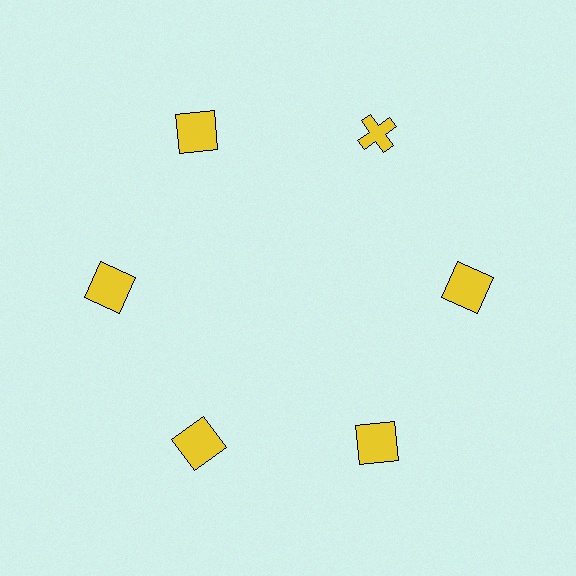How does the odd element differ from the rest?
It has a different shape: cross instead of square.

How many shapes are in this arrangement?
There are 6 shapes arranged in a ring pattern.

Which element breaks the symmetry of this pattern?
The yellow cross at roughly the 1 o'clock position breaks the symmetry. All other shapes are yellow squares.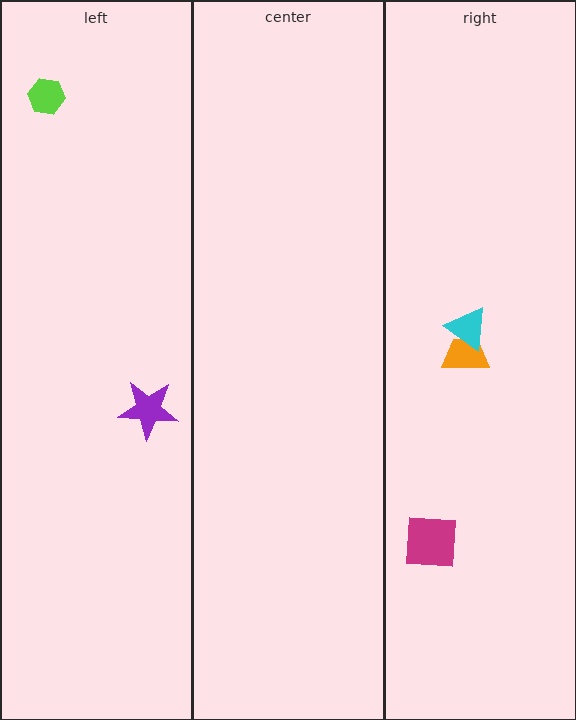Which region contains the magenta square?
The right region.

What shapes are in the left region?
The purple star, the lime hexagon.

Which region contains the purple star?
The left region.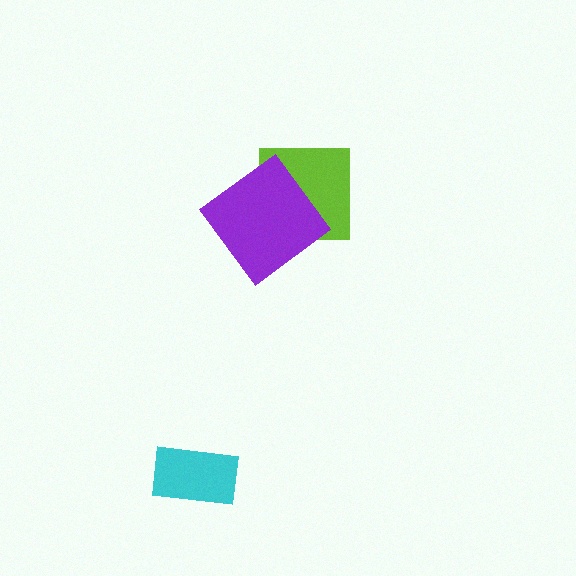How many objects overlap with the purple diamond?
1 object overlaps with the purple diamond.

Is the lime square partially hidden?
Yes, it is partially covered by another shape.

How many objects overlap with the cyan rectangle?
0 objects overlap with the cyan rectangle.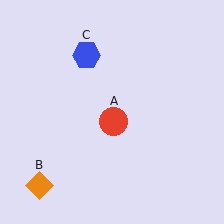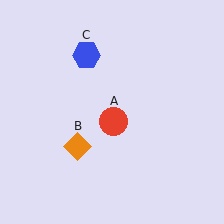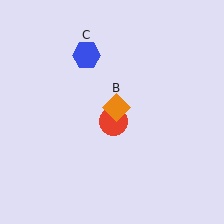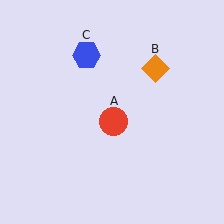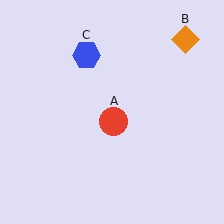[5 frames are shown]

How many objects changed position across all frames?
1 object changed position: orange diamond (object B).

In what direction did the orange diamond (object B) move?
The orange diamond (object B) moved up and to the right.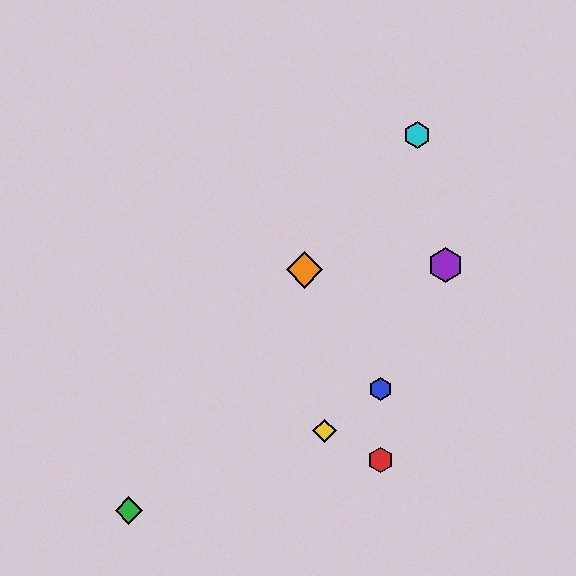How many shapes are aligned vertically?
2 shapes (the red hexagon, the blue hexagon) are aligned vertically.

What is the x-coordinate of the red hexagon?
The red hexagon is at x≈381.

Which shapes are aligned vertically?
The red hexagon, the blue hexagon are aligned vertically.